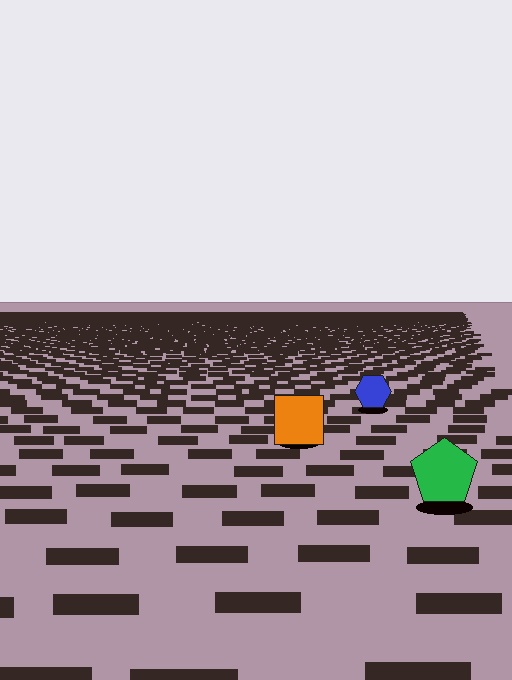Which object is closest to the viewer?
The green pentagon is closest. The texture marks near it are larger and more spread out.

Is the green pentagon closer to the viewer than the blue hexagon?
Yes. The green pentagon is closer — you can tell from the texture gradient: the ground texture is coarser near it.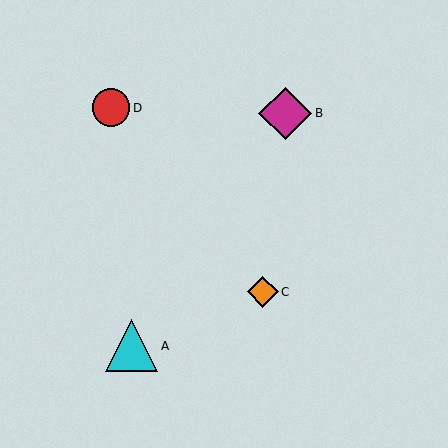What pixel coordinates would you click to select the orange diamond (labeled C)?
Click at (263, 292) to select the orange diamond C.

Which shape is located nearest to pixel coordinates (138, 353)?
The cyan triangle (labeled A) at (132, 346) is nearest to that location.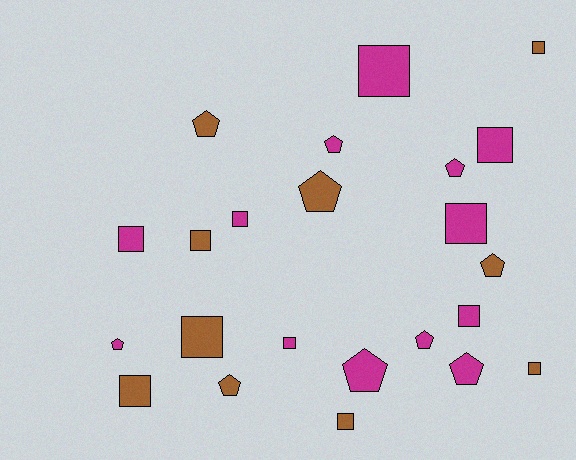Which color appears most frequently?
Magenta, with 13 objects.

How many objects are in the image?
There are 23 objects.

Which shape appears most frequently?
Square, with 13 objects.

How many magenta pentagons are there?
There are 6 magenta pentagons.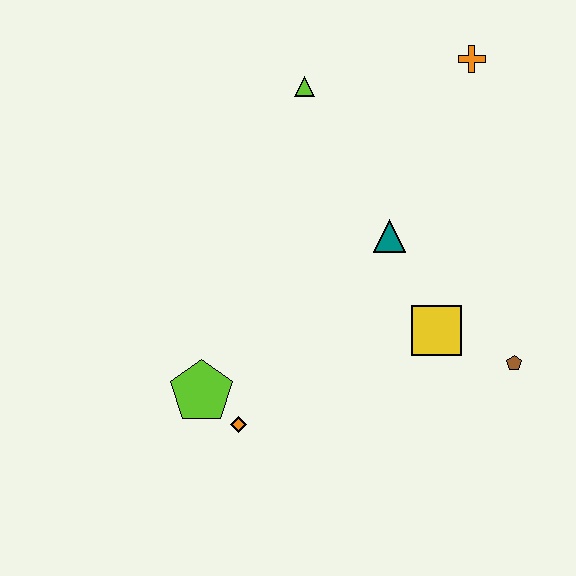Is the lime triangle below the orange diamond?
No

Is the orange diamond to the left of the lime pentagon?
No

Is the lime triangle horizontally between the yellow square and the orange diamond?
Yes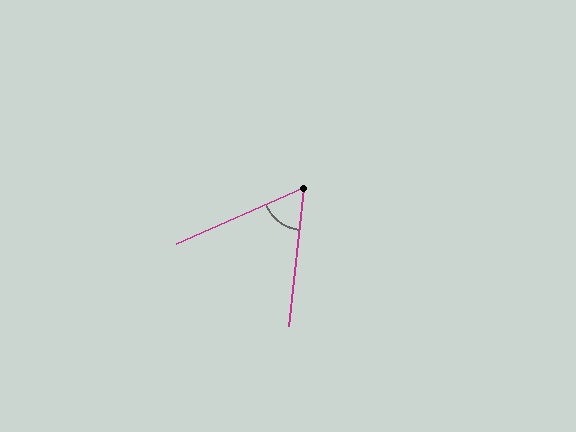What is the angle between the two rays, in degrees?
Approximately 60 degrees.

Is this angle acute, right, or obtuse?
It is acute.